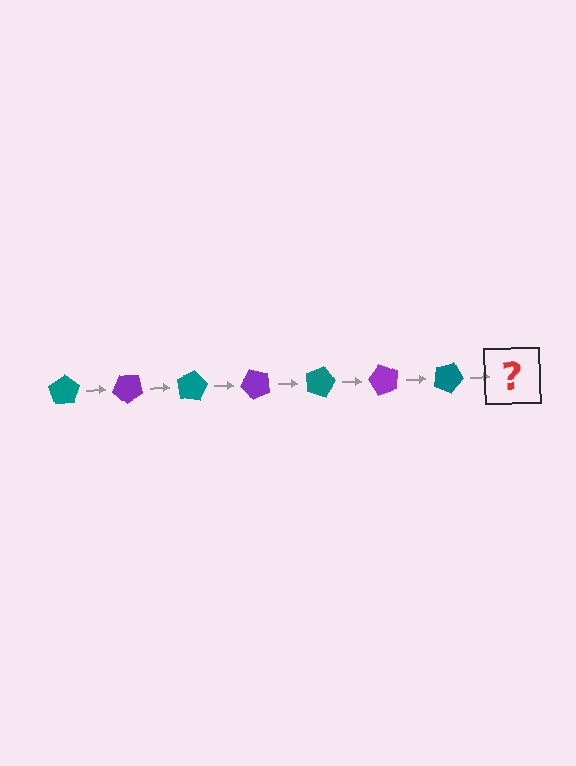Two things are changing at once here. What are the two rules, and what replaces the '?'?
The two rules are that it rotates 40 degrees each step and the color cycles through teal and purple. The '?' should be a purple pentagon, rotated 280 degrees from the start.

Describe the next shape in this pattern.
It should be a purple pentagon, rotated 280 degrees from the start.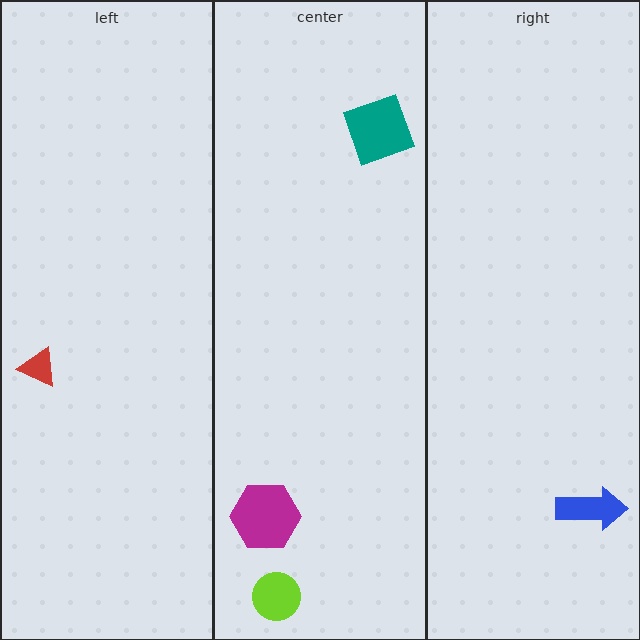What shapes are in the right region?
The blue arrow.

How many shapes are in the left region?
1.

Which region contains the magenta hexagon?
The center region.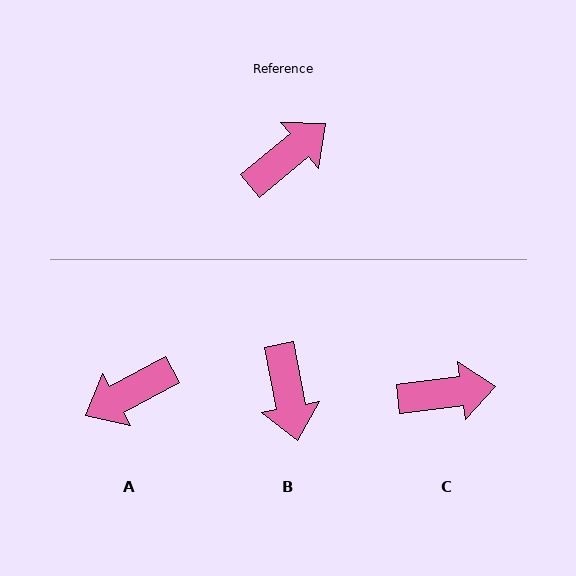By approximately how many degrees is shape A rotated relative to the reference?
Approximately 168 degrees counter-clockwise.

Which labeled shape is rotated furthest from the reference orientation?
A, about 168 degrees away.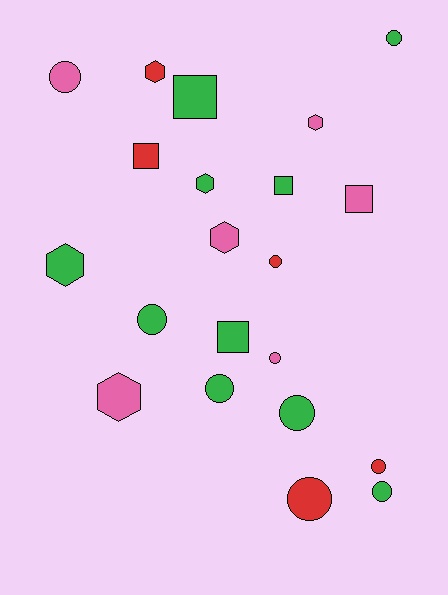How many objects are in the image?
There are 21 objects.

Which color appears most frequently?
Green, with 10 objects.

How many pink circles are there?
There are 2 pink circles.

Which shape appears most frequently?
Circle, with 10 objects.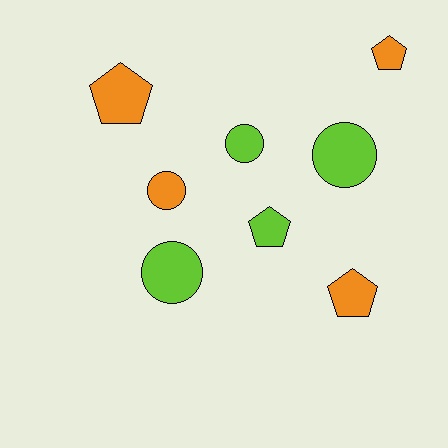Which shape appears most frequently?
Circle, with 4 objects.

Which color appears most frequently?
Lime, with 4 objects.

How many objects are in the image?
There are 8 objects.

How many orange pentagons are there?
There are 3 orange pentagons.